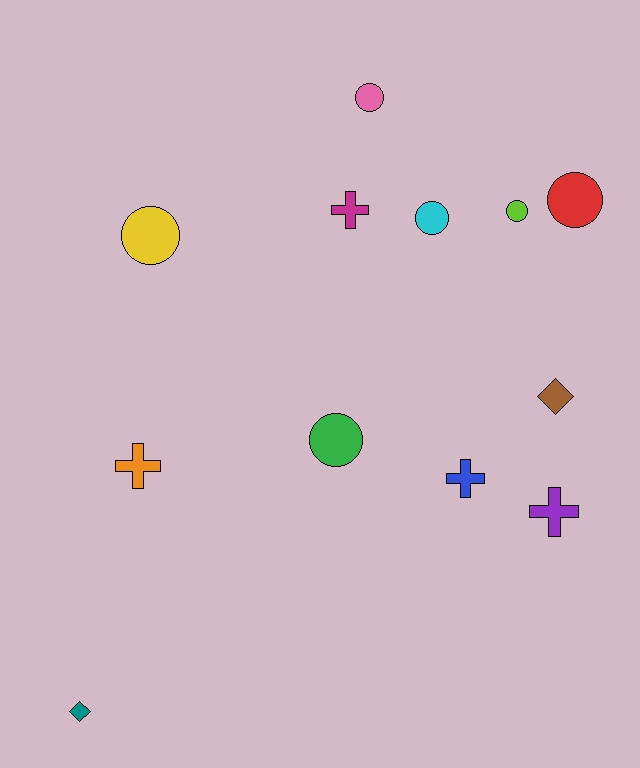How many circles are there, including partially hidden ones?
There are 6 circles.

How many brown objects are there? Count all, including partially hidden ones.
There is 1 brown object.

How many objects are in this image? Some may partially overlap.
There are 12 objects.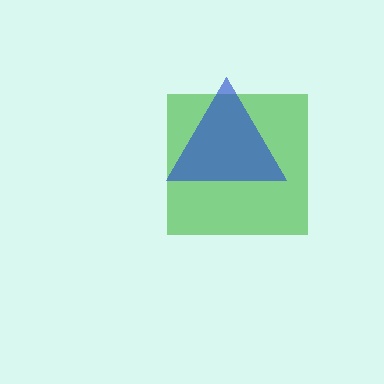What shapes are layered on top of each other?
The layered shapes are: a green square, a blue triangle.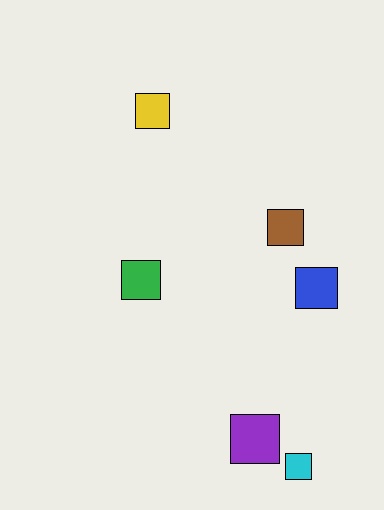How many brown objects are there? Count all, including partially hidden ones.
There is 1 brown object.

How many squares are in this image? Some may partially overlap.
There are 6 squares.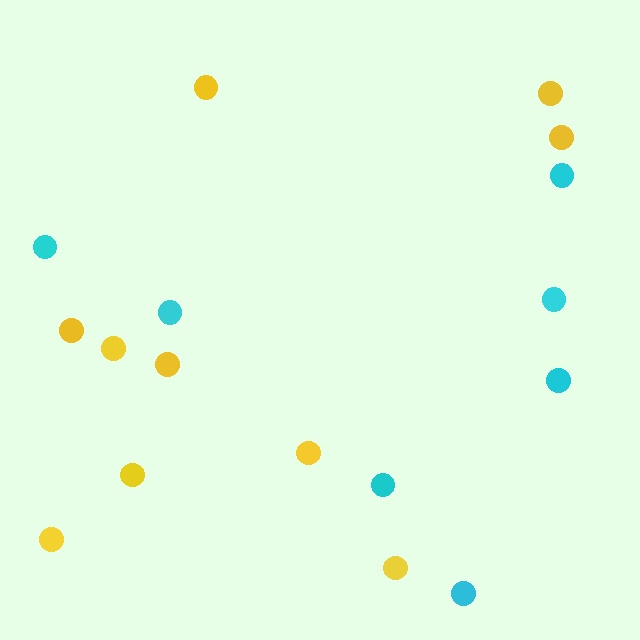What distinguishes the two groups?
There are 2 groups: one group of cyan circles (7) and one group of yellow circles (10).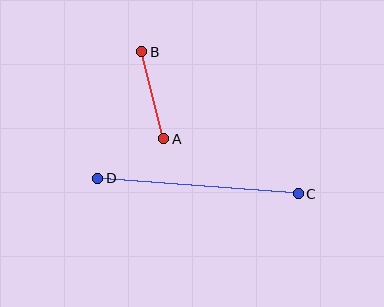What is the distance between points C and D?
The distance is approximately 201 pixels.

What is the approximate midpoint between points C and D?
The midpoint is at approximately (198, 186) pixels.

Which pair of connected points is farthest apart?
Points C and D are farthest apart.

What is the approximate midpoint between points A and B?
The midpoint is at approximately (153, 95) pixels.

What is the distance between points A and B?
The distance is approximately 89 pixels.